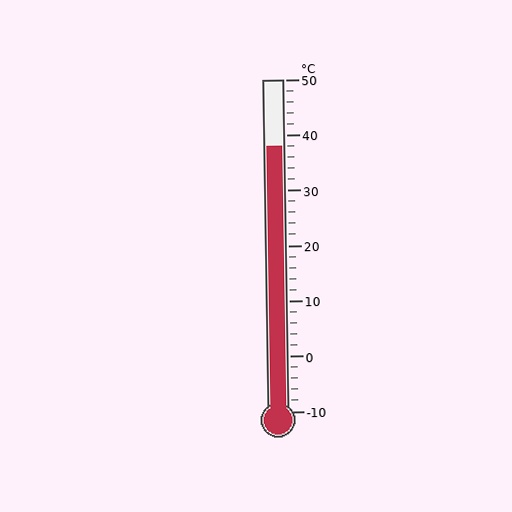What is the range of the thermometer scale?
The thermometer scale ranges from -10°C to 50°C.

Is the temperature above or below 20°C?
The temperature is above 20°C.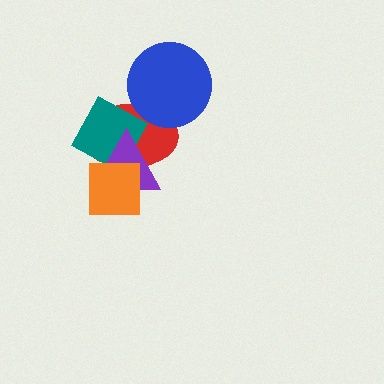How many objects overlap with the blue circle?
1 object overlaps with the blue circle.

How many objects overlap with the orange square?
3 objects overlap with the orange square.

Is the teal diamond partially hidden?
Yes, it is partially covered by another shape.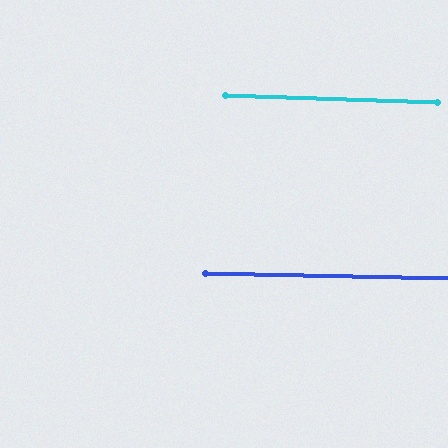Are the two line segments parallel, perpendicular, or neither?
Parallel — their directions differ by only 0.9°.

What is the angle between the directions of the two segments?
Approximately 1 degree.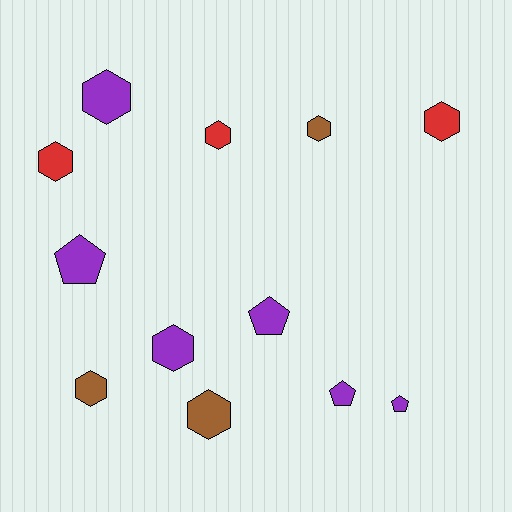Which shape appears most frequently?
Hexagon, with 8 objects.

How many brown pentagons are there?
There are no brown pentagons.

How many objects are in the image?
There are 12 objects.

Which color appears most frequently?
Purple, with 6 objects.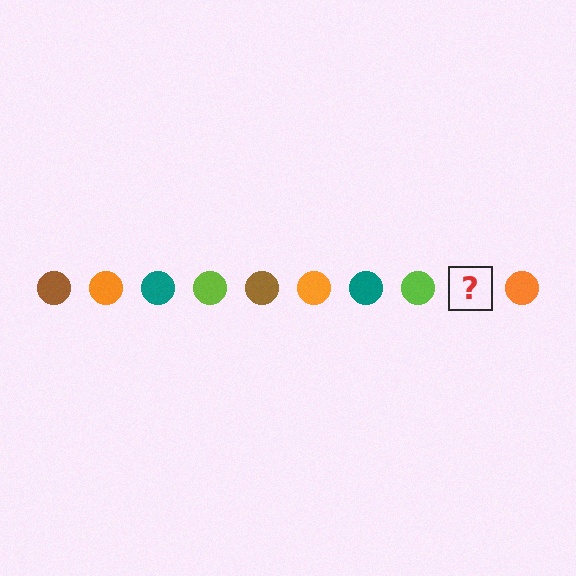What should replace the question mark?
The question mark should be replaced with a brown circle.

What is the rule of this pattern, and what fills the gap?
The rule is that the pattern cycles through brown, orange, teal, lime circles. The gap should be filled with a brown circle.